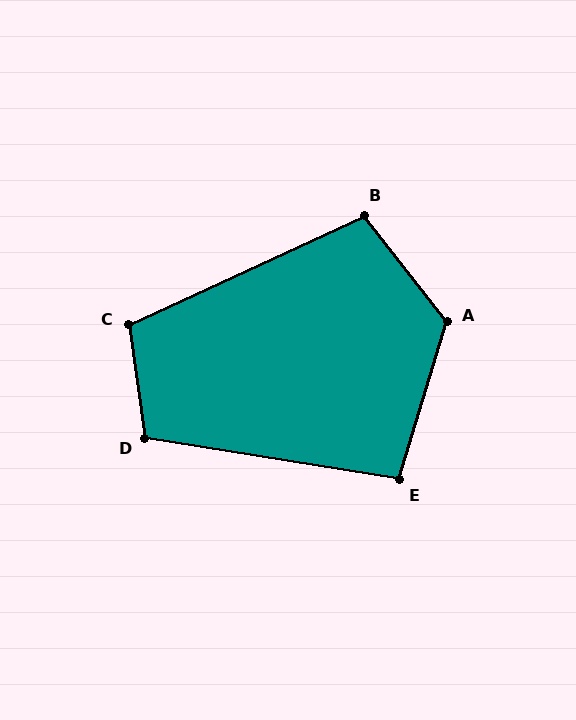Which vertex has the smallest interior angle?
E, at approximately 97 degrees.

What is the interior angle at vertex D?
Approximately 107 degrees (obtuse).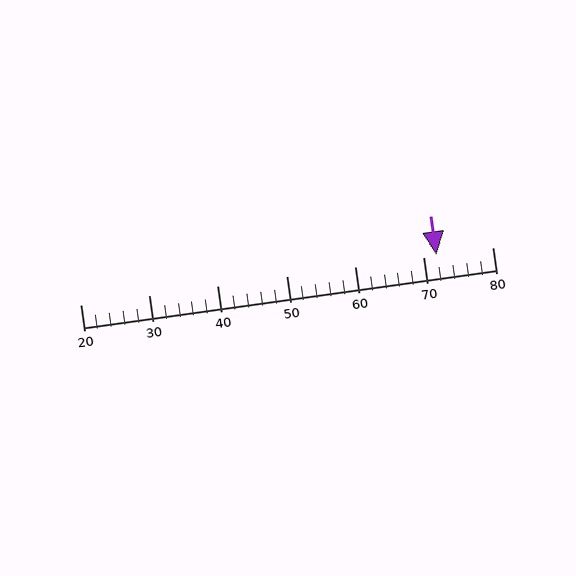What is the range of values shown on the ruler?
The ruler shows values from 20 to 80.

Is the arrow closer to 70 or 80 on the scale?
The arrow is closer to 70.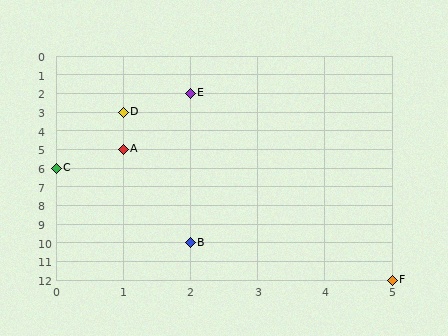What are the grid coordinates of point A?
Point A is at grid coordinates (1, 5).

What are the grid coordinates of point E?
Point E is at grid coordinates (2, 2).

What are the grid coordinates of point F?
Point F is at grid coordinates (5, 12).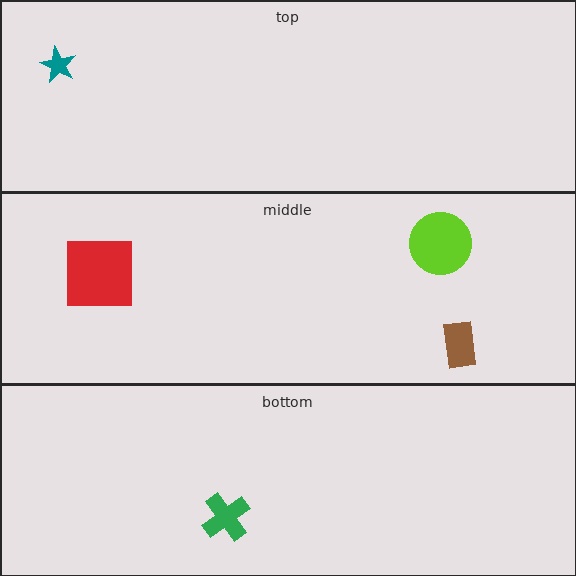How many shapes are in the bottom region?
1.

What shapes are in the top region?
The teal star.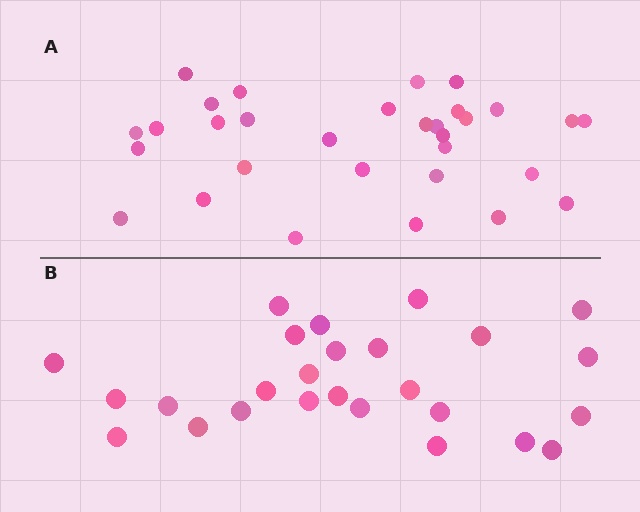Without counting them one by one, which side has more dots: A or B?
Region A (the top region) has more dots.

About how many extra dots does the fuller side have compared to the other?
Region A has about 5 more dots than region B.